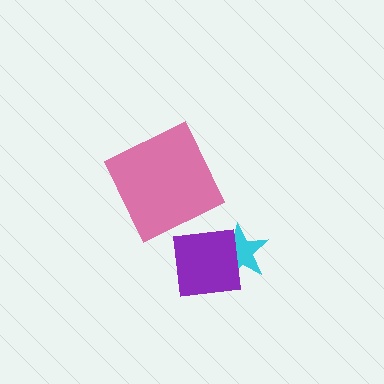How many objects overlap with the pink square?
0 objects overlap with the pink square.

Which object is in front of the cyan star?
The purple square is in front of the cyan star.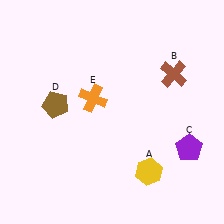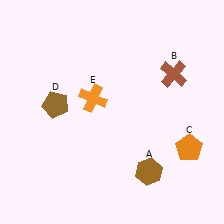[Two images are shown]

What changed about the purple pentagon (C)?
In Image 1, C is purple. In Image 2, it changed to orange.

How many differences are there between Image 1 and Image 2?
There are 2 differences between the two images.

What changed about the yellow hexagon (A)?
In Image 1, A is yellow. In Image 2, it changed to brown.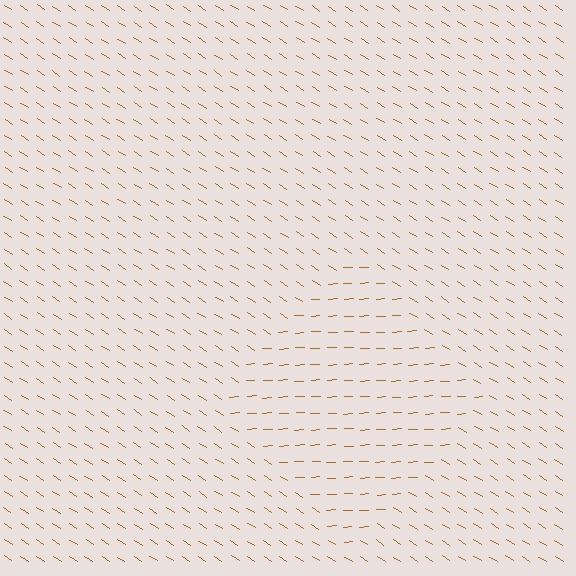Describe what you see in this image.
The image is filled with small brown line segments. A diamond region in the image has lines oriented differently from the surrounding lines, creating a visible texture boundary.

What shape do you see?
I see a diamond.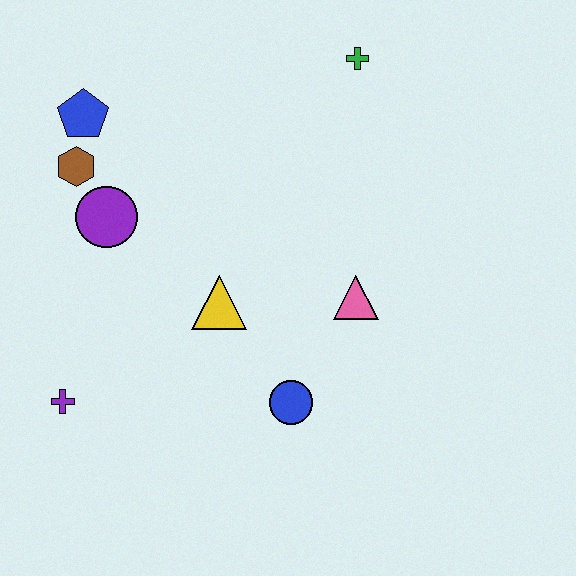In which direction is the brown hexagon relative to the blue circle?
The brown hexagon is above the blue circle.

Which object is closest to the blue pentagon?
The brown hexagon is closest to the blue pentagon.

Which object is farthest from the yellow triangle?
The green cross is farthest from the yellow triangle.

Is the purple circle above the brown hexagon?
No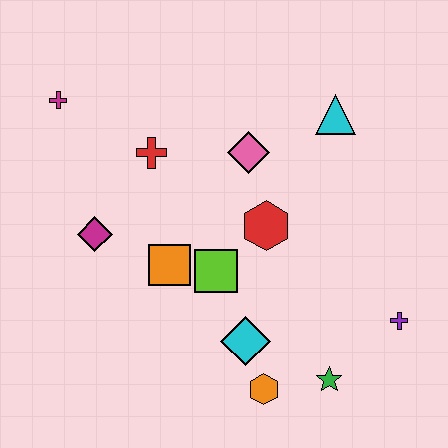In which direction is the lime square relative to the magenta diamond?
The lime square is to the right of the magenta diamond.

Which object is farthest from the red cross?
The purple cross is farthest from the red cross.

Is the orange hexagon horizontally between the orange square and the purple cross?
Yes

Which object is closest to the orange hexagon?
The cyan diamond is closest to the orange hexagon.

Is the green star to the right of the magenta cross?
Yes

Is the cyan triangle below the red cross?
No